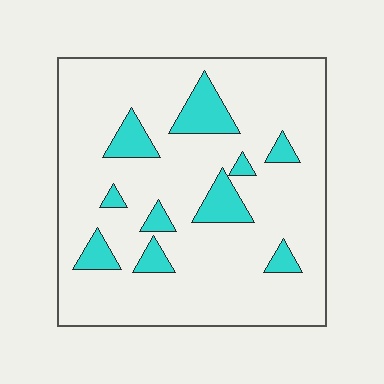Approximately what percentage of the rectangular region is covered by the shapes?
Approximately 15%.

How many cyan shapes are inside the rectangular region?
10.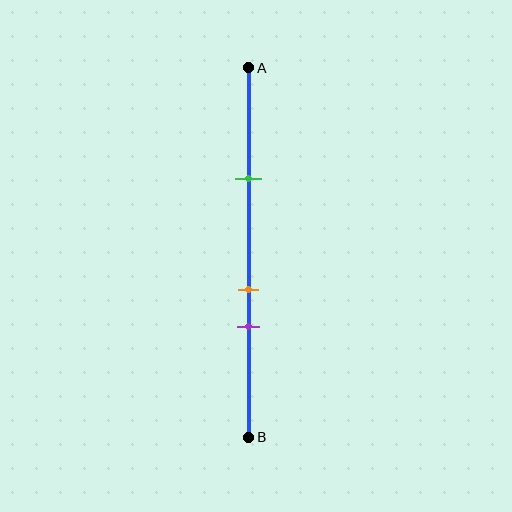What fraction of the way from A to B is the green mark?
The green mark is approximately 30% (0.3) of the way from A to B.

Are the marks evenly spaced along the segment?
No, the marks are not evenly spaced.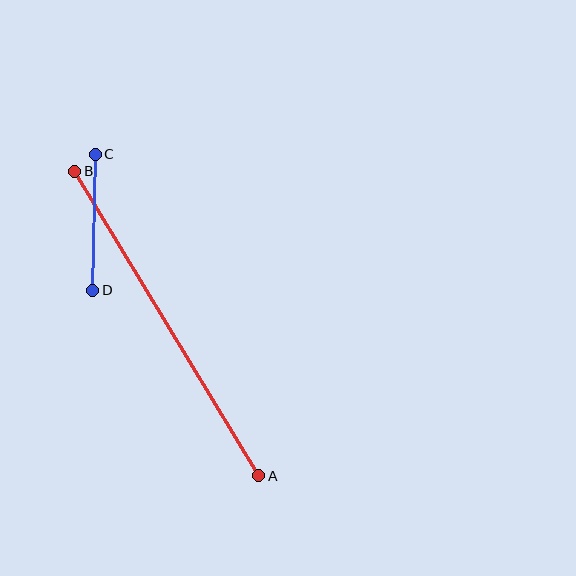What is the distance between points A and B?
The distance is approximately 356 pixels.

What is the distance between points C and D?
The distance is approximately 136 pixels.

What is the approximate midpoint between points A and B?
The midpoint is at approximately (167, 323) pixels.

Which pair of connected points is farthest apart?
Points A and B are farthest apart.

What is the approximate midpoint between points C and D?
The midpoint is at approximately (94, 222) pixels.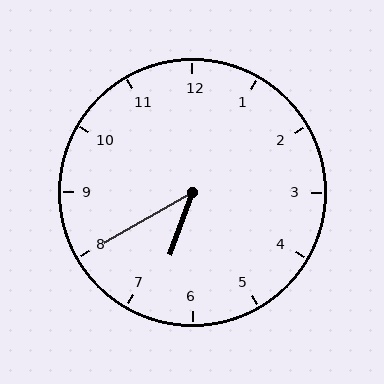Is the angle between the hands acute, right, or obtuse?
It is acute.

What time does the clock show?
6:40.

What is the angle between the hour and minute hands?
Approximately 40 degrees.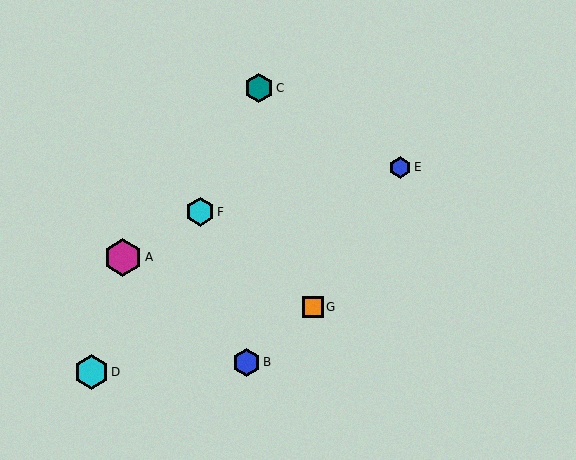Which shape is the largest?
The magenta hexagon (labeled A) is the largest.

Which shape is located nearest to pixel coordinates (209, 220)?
The cyan hexagon (labeled F) at (200, 212) is nearest to that location.